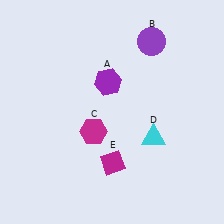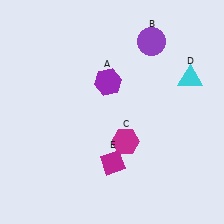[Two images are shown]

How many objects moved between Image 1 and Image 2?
2 objects moved between the two images.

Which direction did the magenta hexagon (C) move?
The magenta hexagon (C) moved right.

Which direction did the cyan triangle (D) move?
The cyan triangle (D) moved up.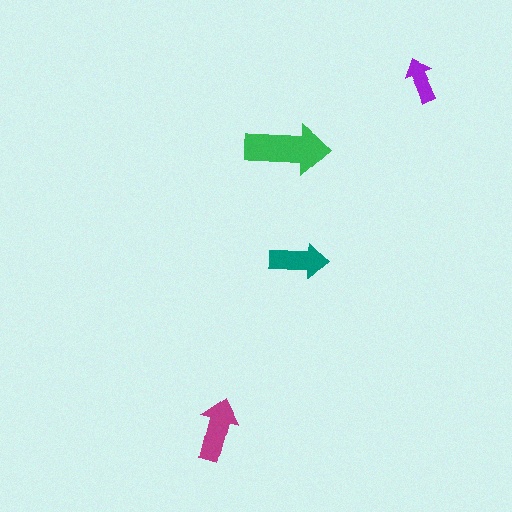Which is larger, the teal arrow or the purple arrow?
The teal one.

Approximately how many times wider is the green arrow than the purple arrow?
About 2 times wider.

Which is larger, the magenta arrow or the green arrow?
The green one.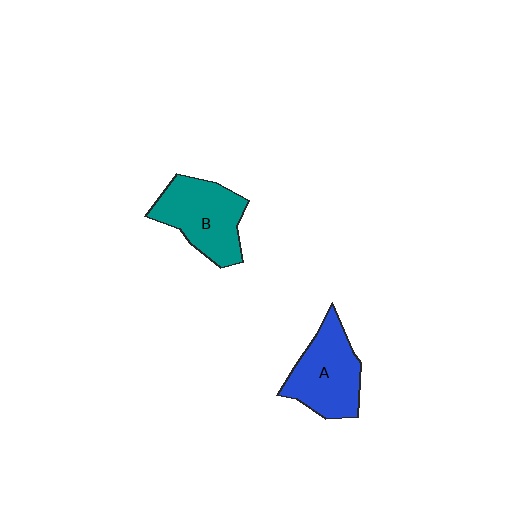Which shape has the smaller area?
Shape A (blue).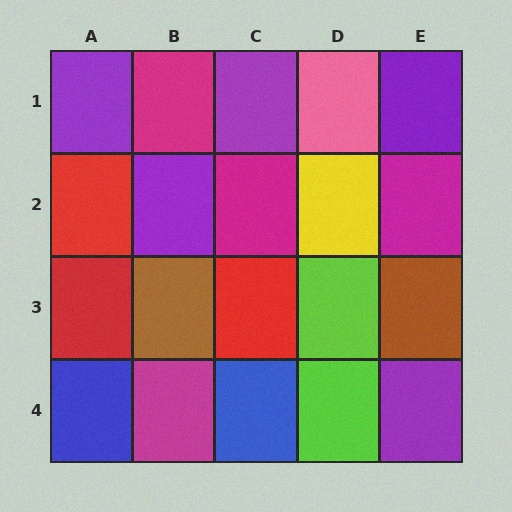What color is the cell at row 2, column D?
Yellow.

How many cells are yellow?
1 cell is yellow.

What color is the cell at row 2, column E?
Magenta.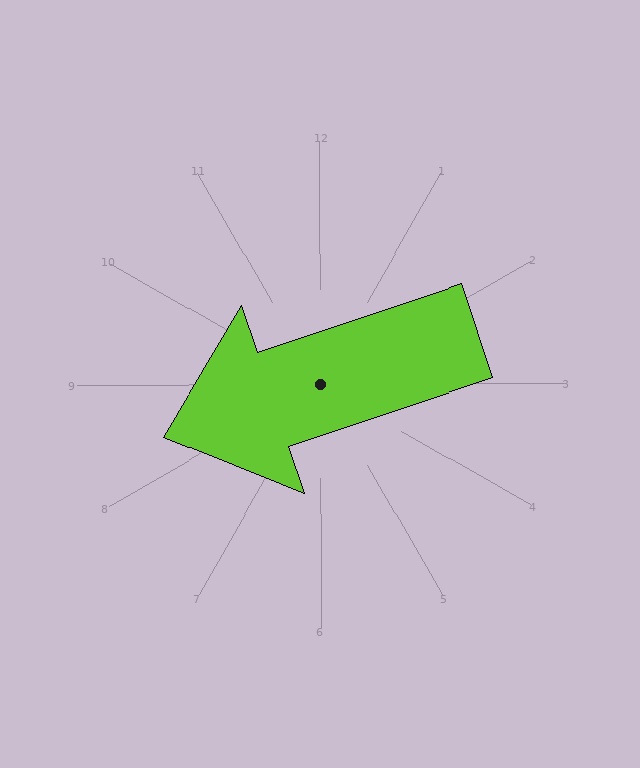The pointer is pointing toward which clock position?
Roughly 8 o'clock.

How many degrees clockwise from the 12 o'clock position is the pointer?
Approximately 252 degrees.